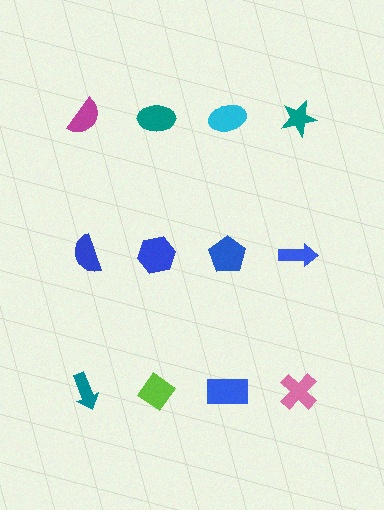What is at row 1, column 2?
A teal ellipse.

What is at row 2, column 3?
A blue pentagon.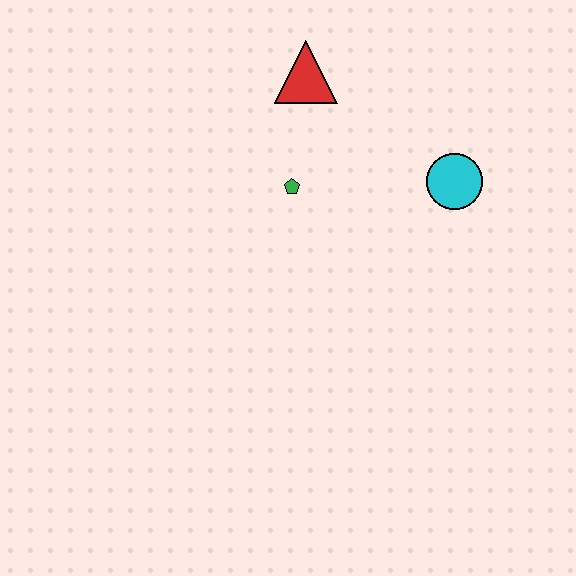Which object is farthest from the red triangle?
The cyan circle is farthest from the red triangle.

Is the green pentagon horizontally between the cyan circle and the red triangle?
No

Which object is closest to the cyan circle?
The green pentagon is closest to the cyan circle.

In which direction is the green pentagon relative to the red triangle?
The green pentagon is below the red triangle.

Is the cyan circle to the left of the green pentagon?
No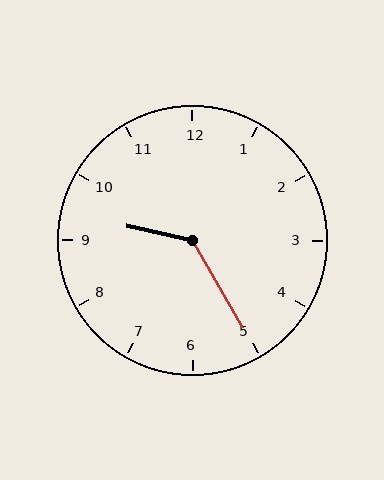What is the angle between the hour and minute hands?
Approximately 132 degrees.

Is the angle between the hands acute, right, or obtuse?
It is obtuse.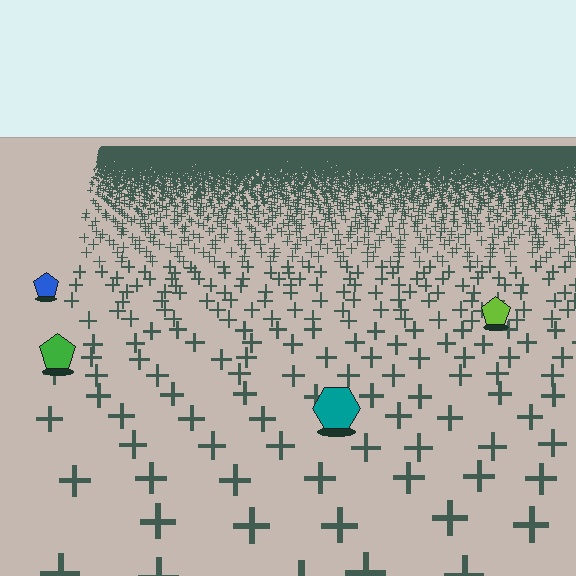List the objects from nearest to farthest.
From nearest to farthest: the teal hexagon, the green pentagon, the lime pentagon, the blue pentagon.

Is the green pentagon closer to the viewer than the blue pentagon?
Yes. The green pentagon is closer — you can tell from the texture gradient: the ground texture is coarser near it.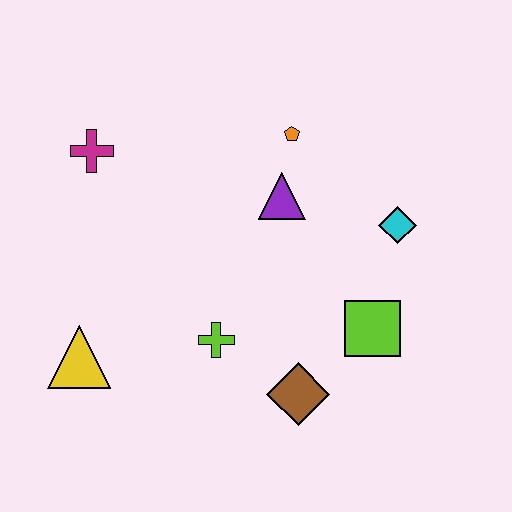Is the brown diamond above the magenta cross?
No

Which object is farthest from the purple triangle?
The yellow triangle is farthest from the purple triangle.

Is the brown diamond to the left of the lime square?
Yes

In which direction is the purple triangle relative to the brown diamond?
The purple triangle is above the brown diamond.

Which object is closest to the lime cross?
The brown diamond is closest to the lime cross.